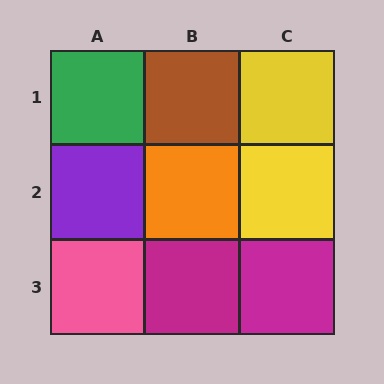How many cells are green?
1 cell is green.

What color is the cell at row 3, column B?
Magenta.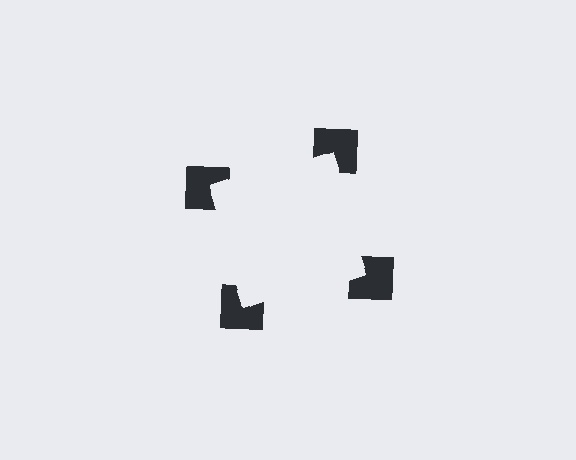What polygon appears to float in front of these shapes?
An illusory square — its edges are inferred from the aligned wedge cuts in the notched squares, not physically drawn.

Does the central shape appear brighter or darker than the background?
It typically appears slightly brighter than the background, even though no actual brightness change is drawn.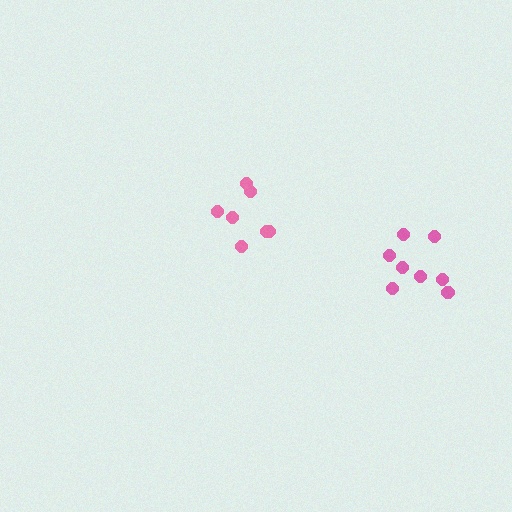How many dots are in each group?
Group 1: 9 dots, Group 2: 7 dots (16 total).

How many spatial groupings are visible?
There are 2 spatial groupings.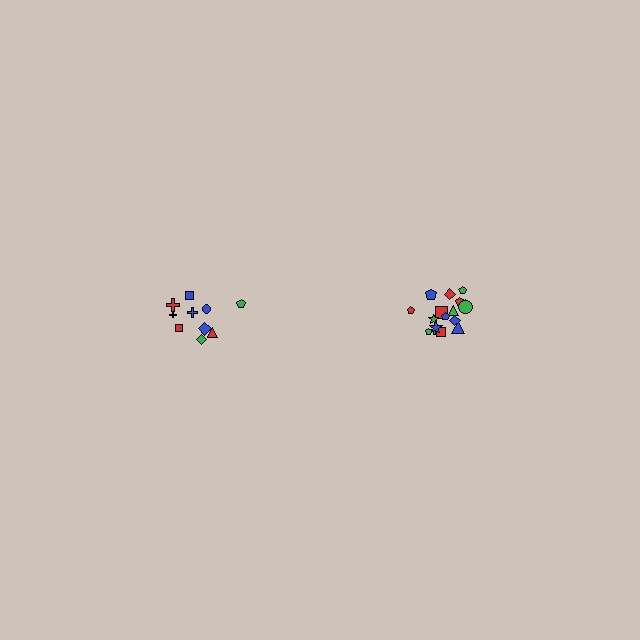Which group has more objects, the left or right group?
The right group.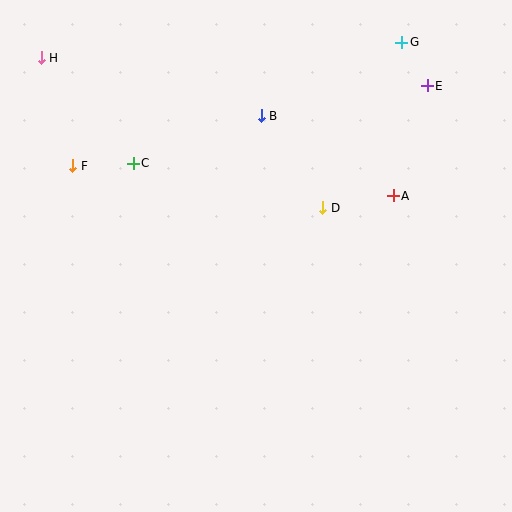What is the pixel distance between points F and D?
The distance between F and D is 254 pixels.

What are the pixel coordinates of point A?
Point A is at (393, 196).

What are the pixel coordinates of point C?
Point C is at (133, 163).